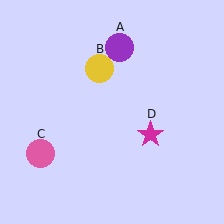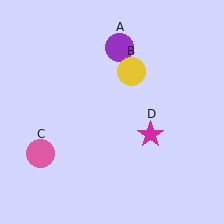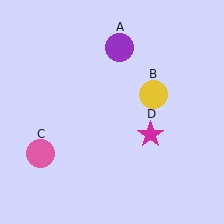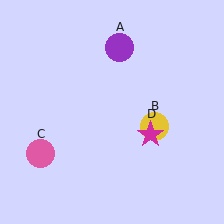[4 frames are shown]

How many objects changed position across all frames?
1 object changed position: yellow circle (object B).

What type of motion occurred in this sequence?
The yellow circle (object B) rotated clockwise around the center of the scene.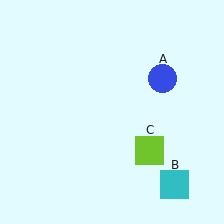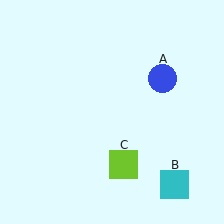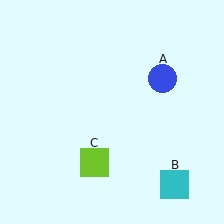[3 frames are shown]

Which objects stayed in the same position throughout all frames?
Blue circle (object A) and cyan square (object B) remained stationary.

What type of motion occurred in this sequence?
The lime square (object C) rotated clockwise around the center of the scene.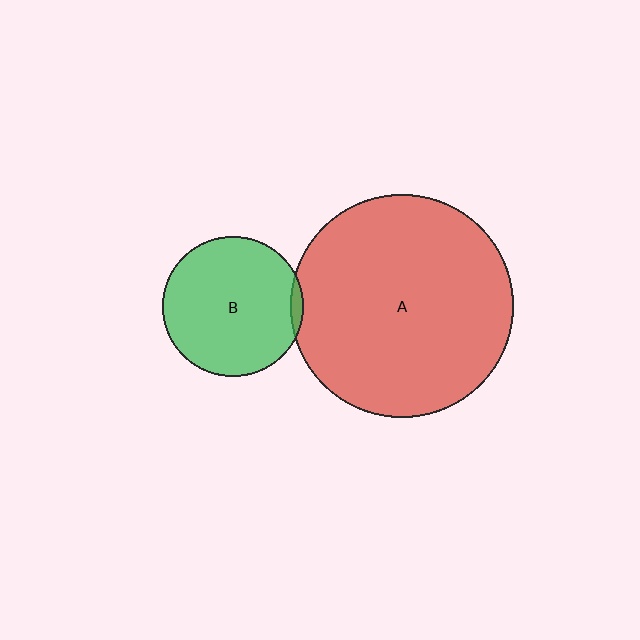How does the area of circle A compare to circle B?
Approximately 2.5 times.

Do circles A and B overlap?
Yes.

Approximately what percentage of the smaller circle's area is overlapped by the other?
Approximately 5%.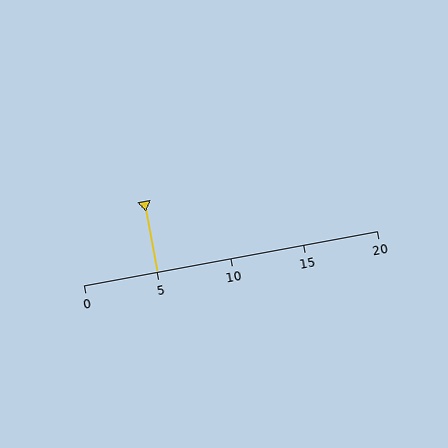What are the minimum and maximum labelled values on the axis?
The axis runs from 0 to 20.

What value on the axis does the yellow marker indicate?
The marker indicates approximately 5.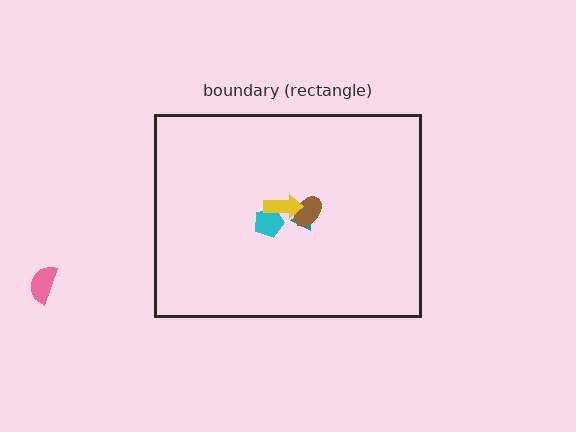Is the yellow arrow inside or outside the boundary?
Inside.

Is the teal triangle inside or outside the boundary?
Inside.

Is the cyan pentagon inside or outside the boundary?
Inside.